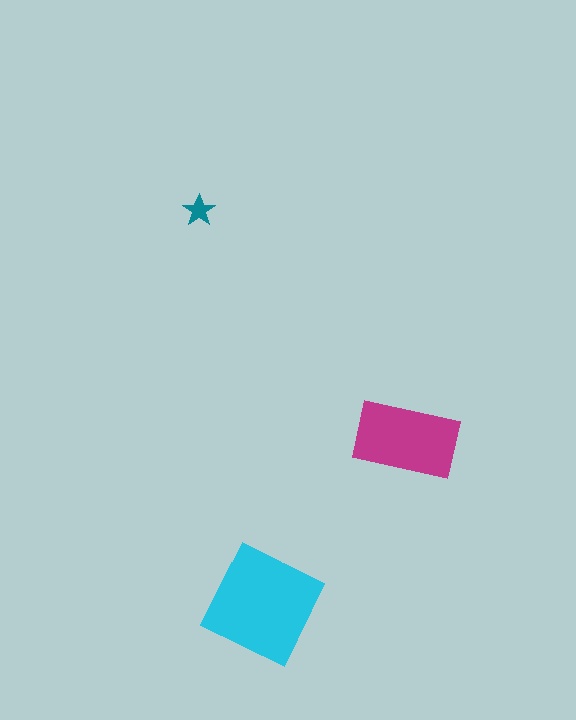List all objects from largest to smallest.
The cyan square, the magenta rectangle, the teal star.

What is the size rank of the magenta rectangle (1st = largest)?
2nd.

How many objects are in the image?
There are 3 objects in the image.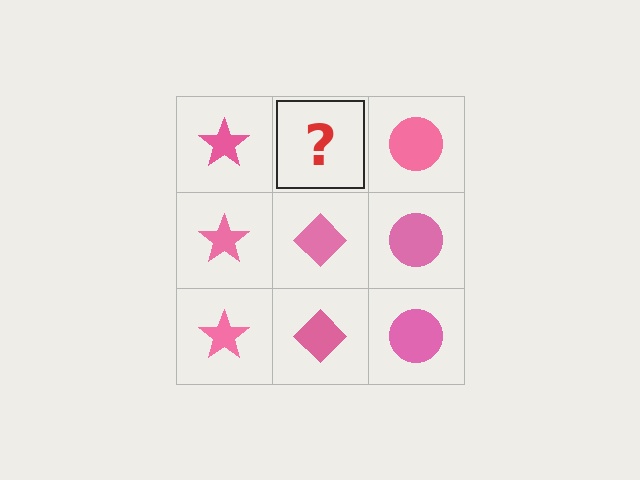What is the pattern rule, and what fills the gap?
The rule is that each column has a consistent shape. The gap should be filled with a pink diamond.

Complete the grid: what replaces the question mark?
The question mark should be replaced with a pink diamond.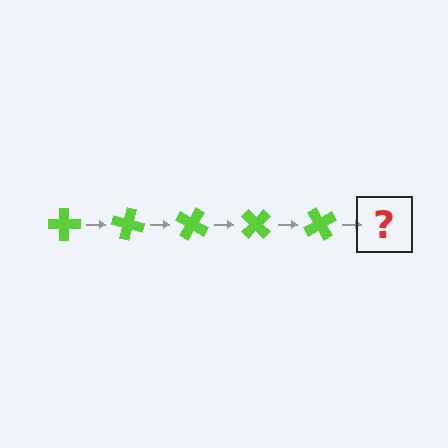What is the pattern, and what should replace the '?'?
The pattern is that the cross rotates 15 degrees each step. The '?' should be a lime cross rotated 75 degrees.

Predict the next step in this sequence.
The next step is a lime cross rotated 75 degrees.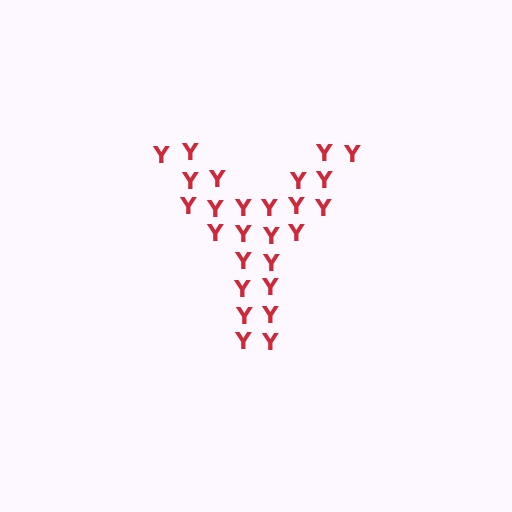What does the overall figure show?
The overall figure shows the letter Y.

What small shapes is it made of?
It is made of small letter Y's.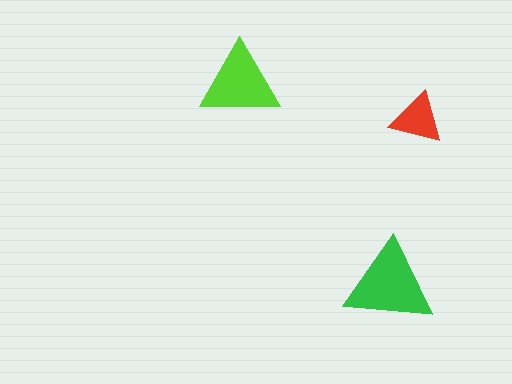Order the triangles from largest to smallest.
the green one, the lime one, the red one.